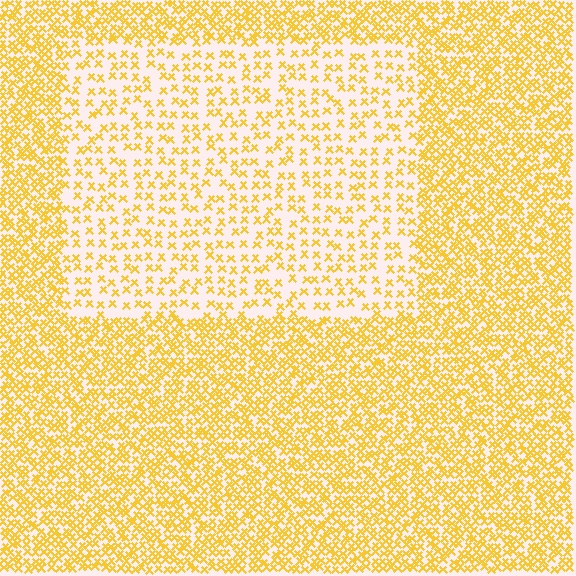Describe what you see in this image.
The image contains small yellow elements arranged at two different densities. A rectangle-shaped region is visible where the elements are less densely packed than the surrounding area.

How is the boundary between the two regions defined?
The boundary is defined by a change in element density (approximately 2.4x ratio). All elements are the same color, size, and shape.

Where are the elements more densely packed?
The elements are more densely packed outside the rectangle boundary.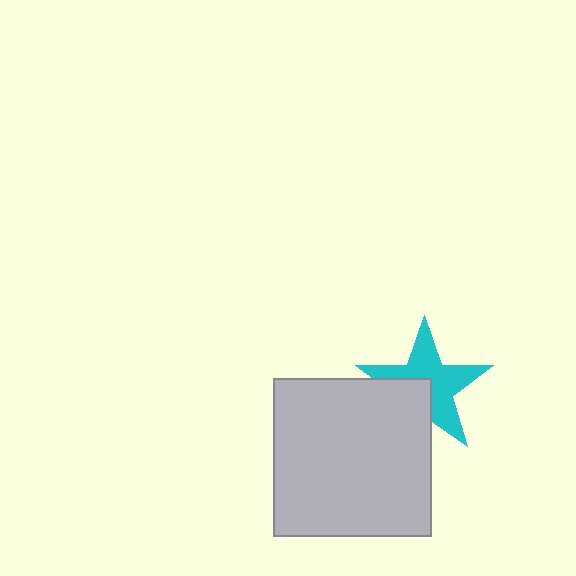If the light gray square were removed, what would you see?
You would see the complete cyan star.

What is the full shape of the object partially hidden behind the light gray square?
The partially hidden object is a cyan star.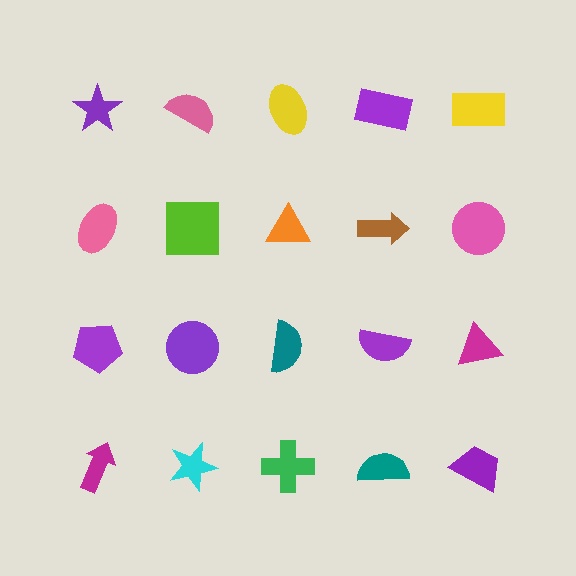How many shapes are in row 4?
5 shapes.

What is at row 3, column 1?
A purple pentagon.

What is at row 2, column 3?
An orange triangle.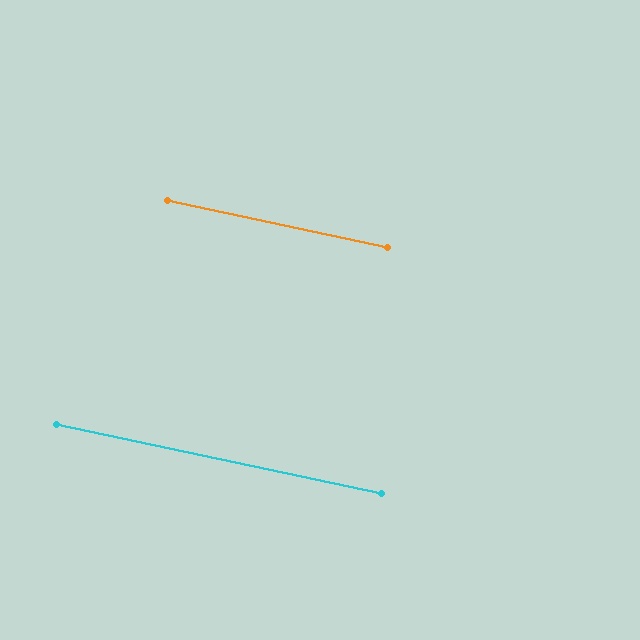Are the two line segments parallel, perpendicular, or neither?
Parallel — their directions differ by only 0.0°.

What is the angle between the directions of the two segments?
Approximately 0 degrees.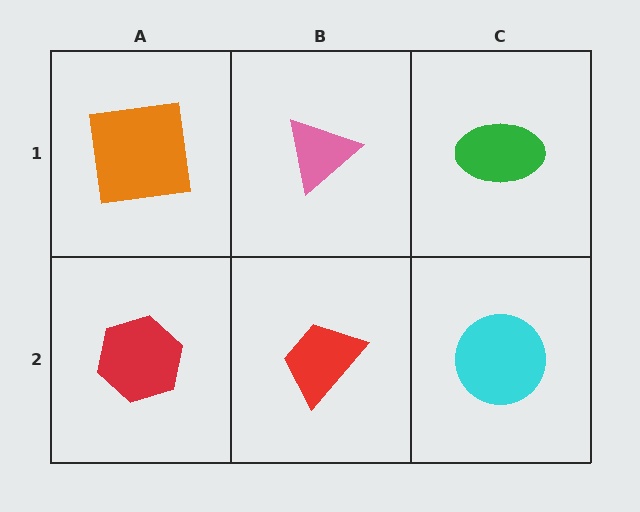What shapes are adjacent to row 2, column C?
A green ellipse (row 1, column C), a red trapezoid (row 2, column B).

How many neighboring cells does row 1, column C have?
2.